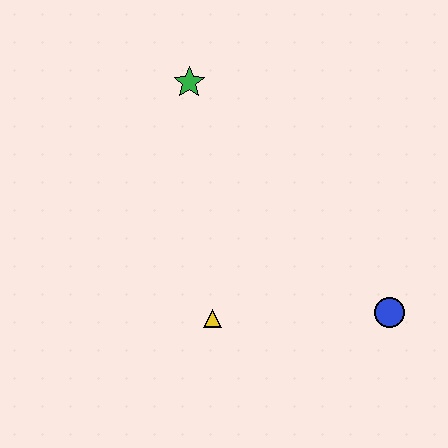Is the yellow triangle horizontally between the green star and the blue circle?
Yes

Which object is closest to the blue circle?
The yellow triangle is closest to the blue circle.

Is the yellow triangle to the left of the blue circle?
Yes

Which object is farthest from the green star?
The blue circle is farthest from the green star.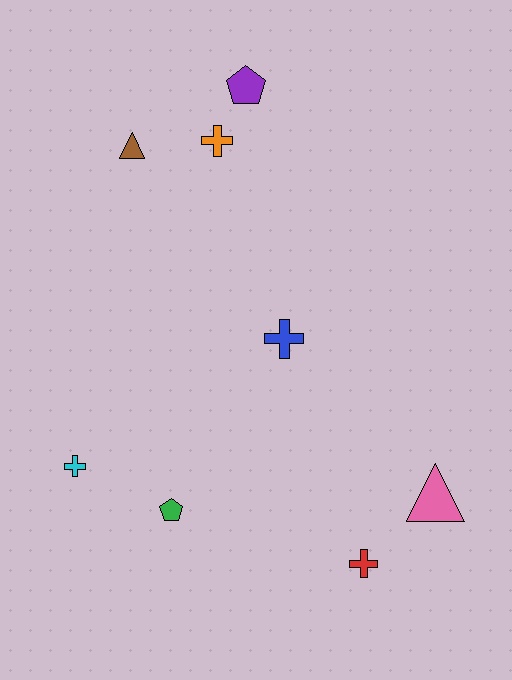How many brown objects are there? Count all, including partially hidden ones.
There is 1 brown object.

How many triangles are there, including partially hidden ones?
There are 2 triangles.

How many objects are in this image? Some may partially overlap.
There are 8 objects.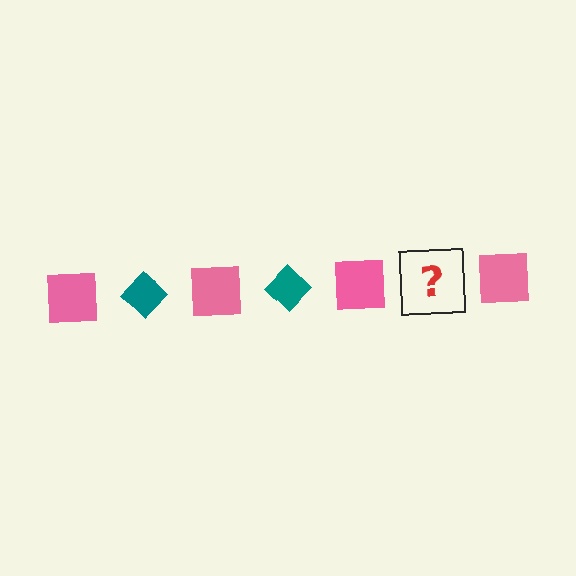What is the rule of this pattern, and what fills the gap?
The rule is that the pattern alternates between pink square and teal diamond. The gap should be filled with a teal diamond.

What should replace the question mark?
The question mark should be replaced with a teal diamond.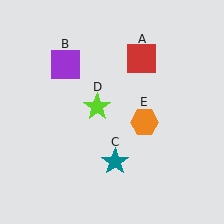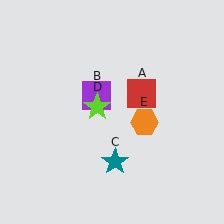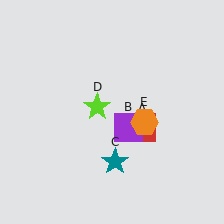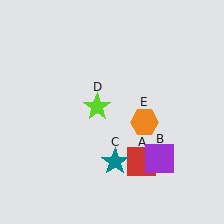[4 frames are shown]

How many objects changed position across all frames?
2 objects changed position: red square (object A), purple square (object B).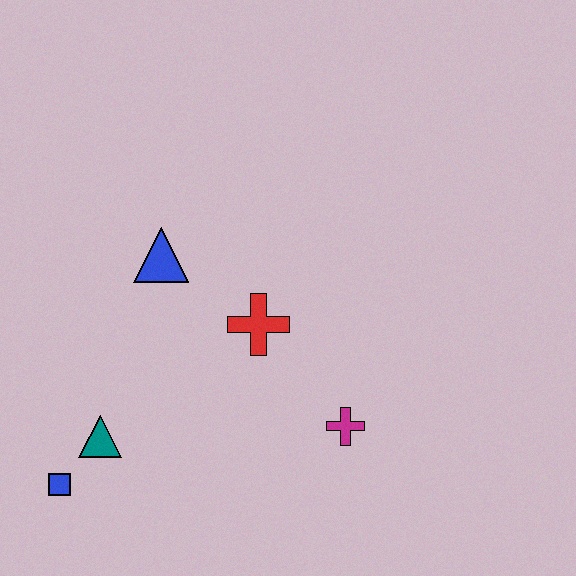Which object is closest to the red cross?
The blue triangle is closest to the red cross.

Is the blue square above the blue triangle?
No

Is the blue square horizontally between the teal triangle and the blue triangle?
No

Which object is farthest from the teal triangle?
The magenta cross is farthest from the teal triangle.